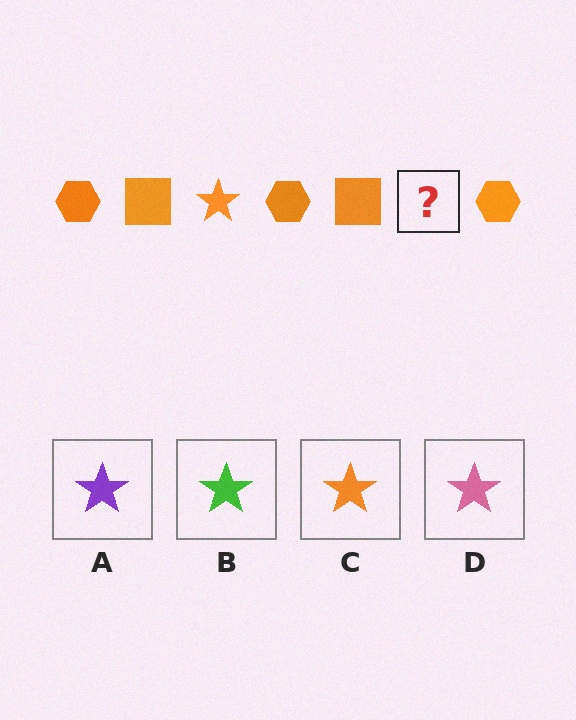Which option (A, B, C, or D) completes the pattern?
C.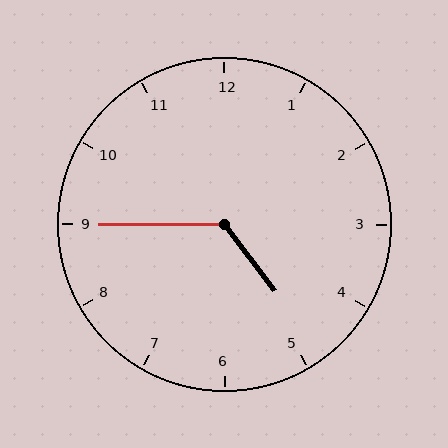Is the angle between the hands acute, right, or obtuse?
It is obtuse.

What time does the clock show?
4:45.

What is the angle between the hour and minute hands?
Approximately 128 degrees.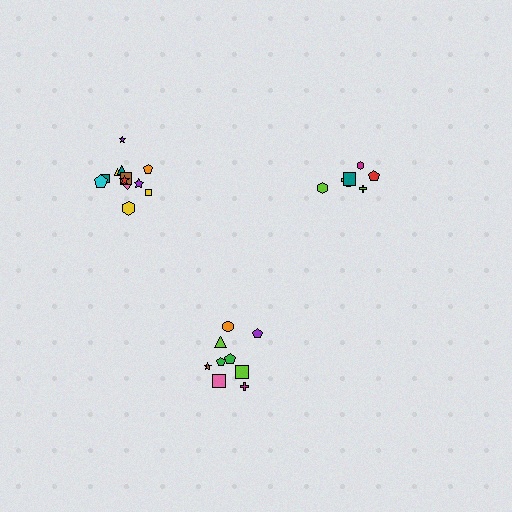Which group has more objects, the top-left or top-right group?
The top-left group.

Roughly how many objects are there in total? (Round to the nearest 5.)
Roughly 30 objects in total.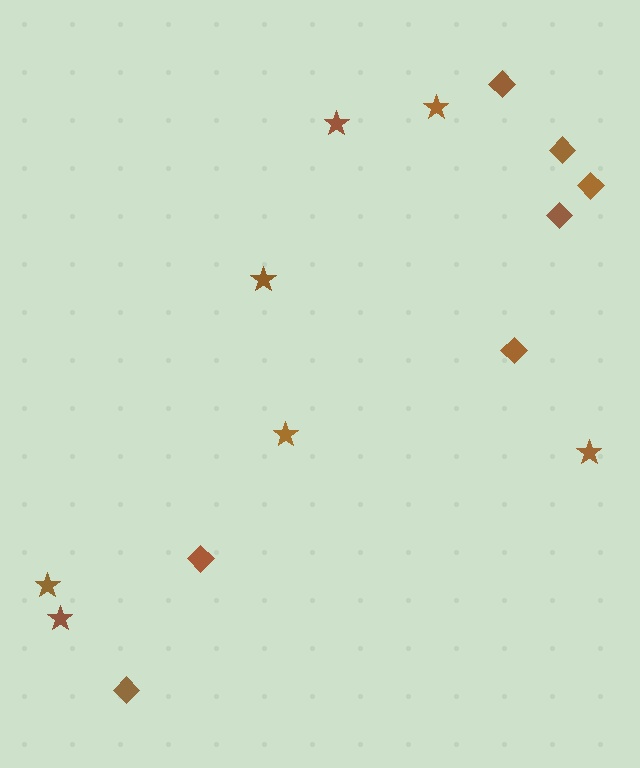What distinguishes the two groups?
There are 2 groups: one group of stars (7) and one group of diamonds (7).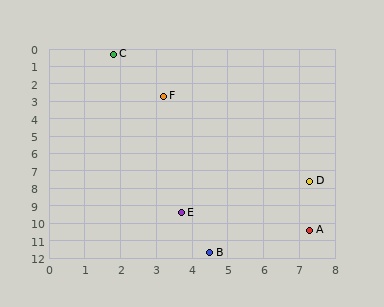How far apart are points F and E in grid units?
Points F and E are about 6.7 grid units apart.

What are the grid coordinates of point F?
Point F is at approximately (3.2, 2.7).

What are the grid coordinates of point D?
Point D is at approximately (7.3, 7.6).